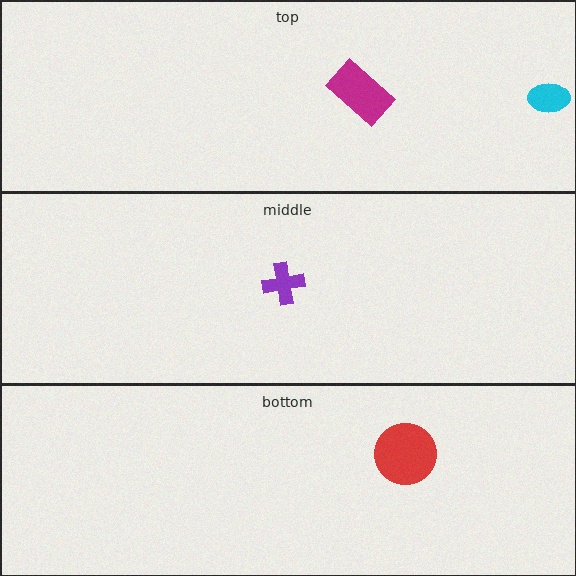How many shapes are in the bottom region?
1.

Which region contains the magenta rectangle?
The top region.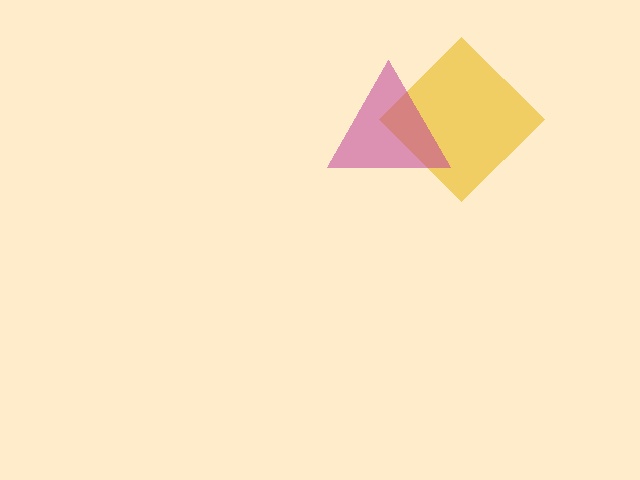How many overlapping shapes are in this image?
There are 2 overlapping shapes in the image.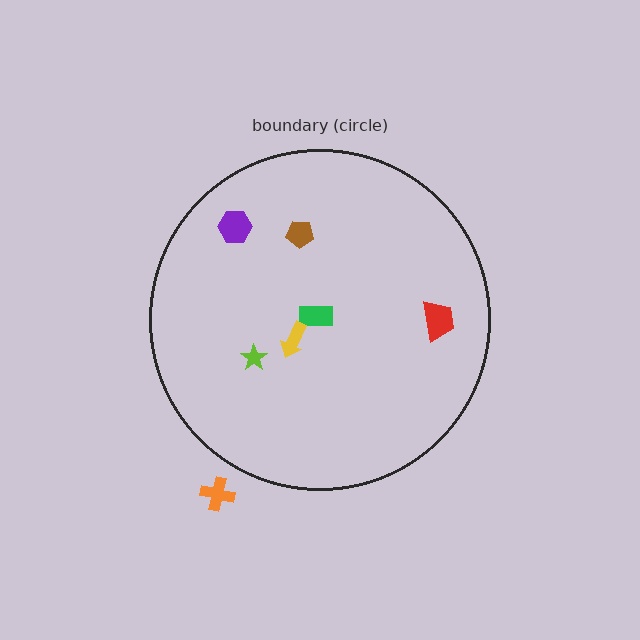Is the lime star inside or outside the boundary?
Inside.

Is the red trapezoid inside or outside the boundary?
Inside.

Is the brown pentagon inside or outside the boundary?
Inside.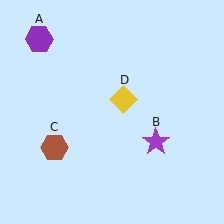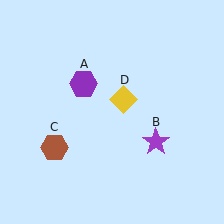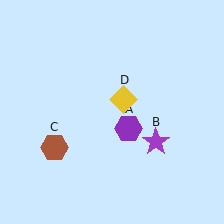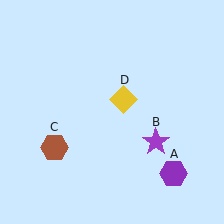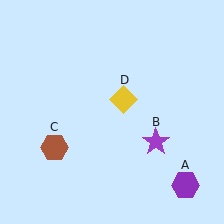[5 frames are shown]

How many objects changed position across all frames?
1 object changed position: purple hexagon (object A).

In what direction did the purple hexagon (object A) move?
The purple hexagon (object A) moved down and to the right.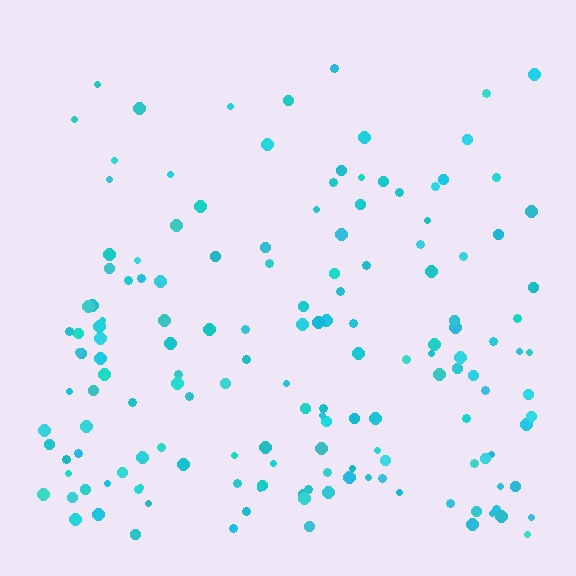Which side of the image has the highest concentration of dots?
The bottom.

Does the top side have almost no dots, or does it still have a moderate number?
Still a moderate number, just noticeably fewer than the bottom.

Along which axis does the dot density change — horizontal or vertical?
Vertical.